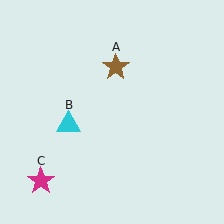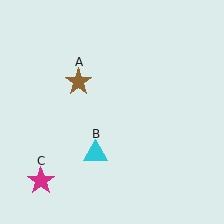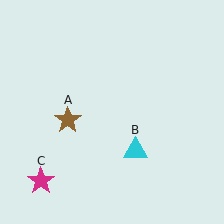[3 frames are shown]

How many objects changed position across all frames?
2 objects changed position: brown star (object A), cyan triangle (object B).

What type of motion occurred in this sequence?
The brown star (object A), cyan triangle (object B) rotated counterclockwise around the center of the scene.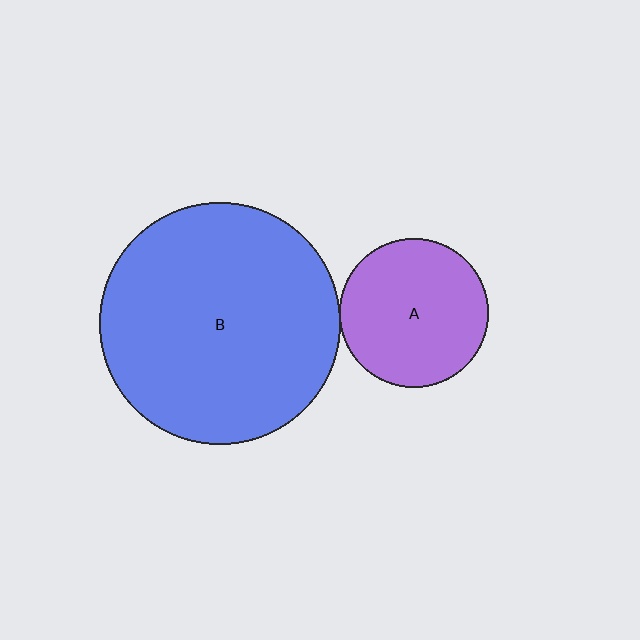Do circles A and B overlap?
Yes.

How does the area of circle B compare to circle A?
Approximately 2.6 times.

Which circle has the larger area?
Circle B (blue).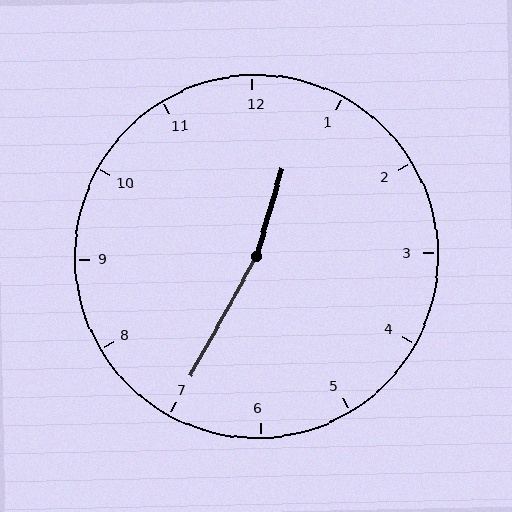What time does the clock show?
12:35.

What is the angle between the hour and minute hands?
Approximately 168 degrees.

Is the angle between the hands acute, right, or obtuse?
It is obtuse.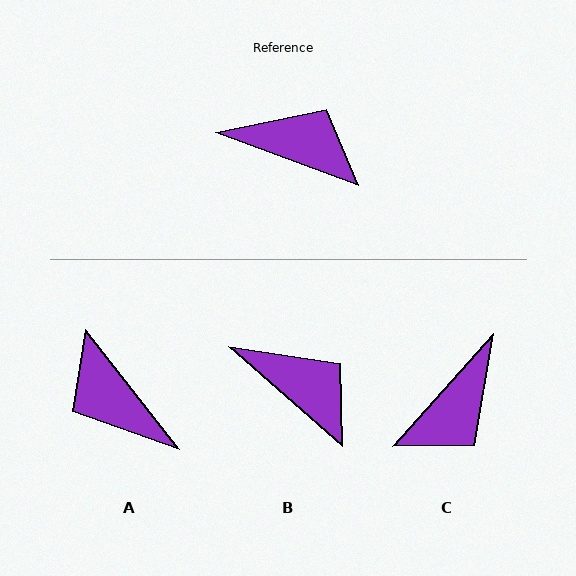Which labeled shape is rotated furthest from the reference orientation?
A, about 148 degrees away.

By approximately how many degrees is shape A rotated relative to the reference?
Approximately 148 degrees counter-clockwise.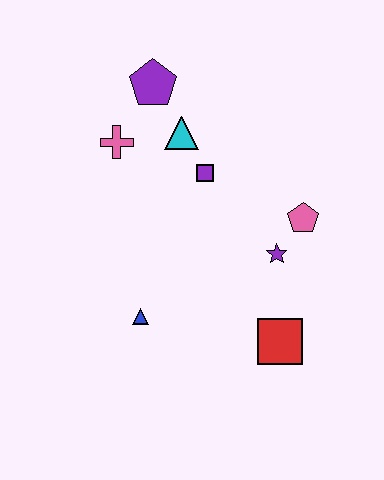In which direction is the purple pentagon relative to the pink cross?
The purple pentagon is above the pink cross.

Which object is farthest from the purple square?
The red square is farthest from the purple square.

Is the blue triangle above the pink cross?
No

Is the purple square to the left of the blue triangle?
No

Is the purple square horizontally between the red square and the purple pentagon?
Yes